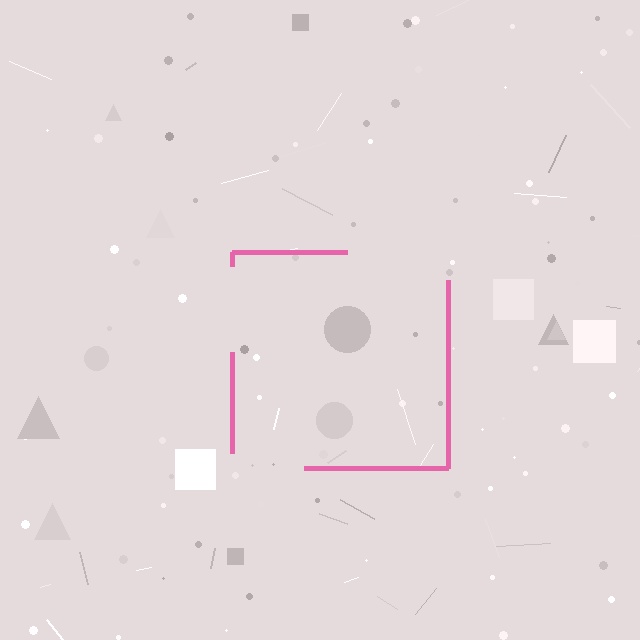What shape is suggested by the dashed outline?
The dashed outline suggests a square.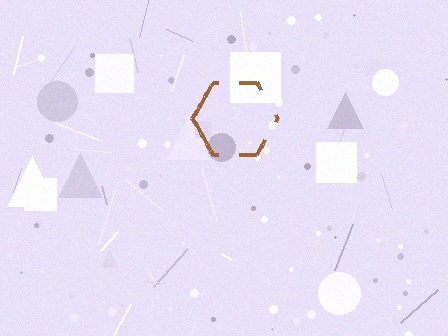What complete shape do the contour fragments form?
The contour fragments form a hexagon.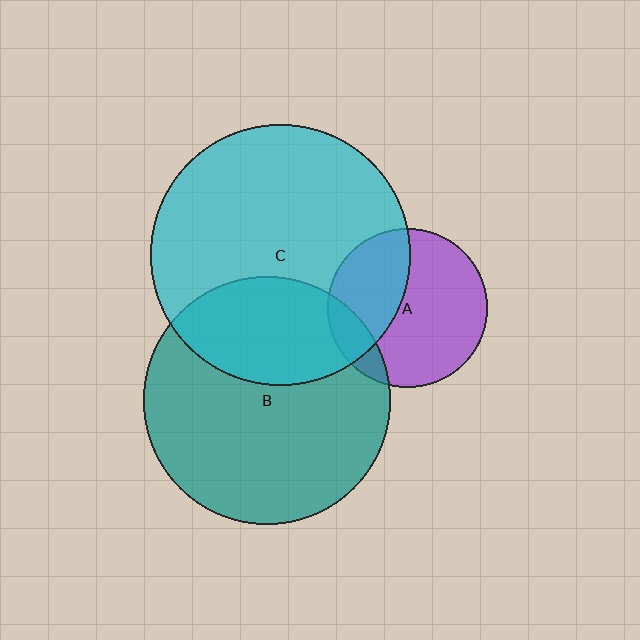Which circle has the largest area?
Circle C (cyan).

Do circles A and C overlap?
Yes.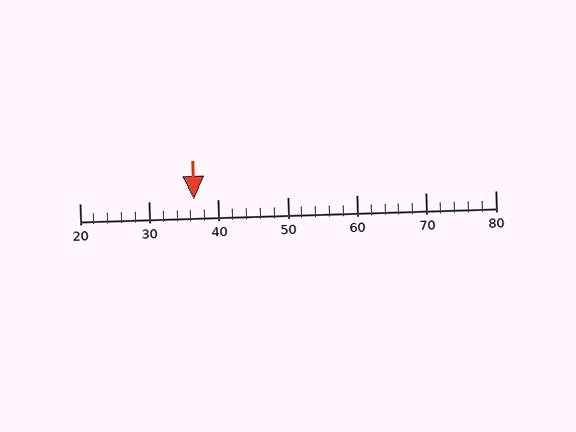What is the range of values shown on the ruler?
The ruler shows values from 20 to 80.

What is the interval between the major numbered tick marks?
The major tick marks are spaced 10 units apart.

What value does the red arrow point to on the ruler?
The red arrow points to approximately 36.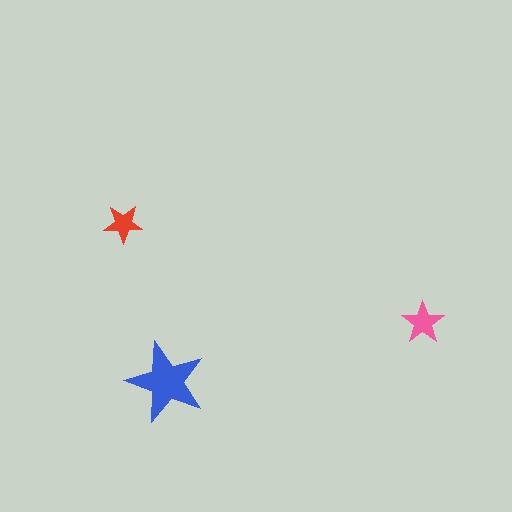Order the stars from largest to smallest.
the blue one, the pink one, the red one.